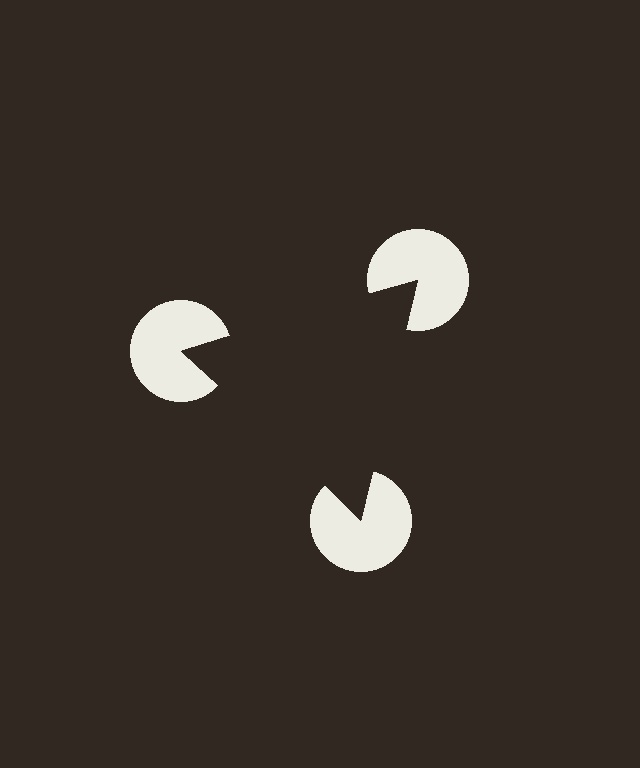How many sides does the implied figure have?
3 sides.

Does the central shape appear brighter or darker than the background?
It typically appears slightly darker than the background, even though no actual brightness change is drawn.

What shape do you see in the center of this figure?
An illusory triangle — its edges are inferred from the aligned wedge cuts in the pac-man discs, not physically drawn.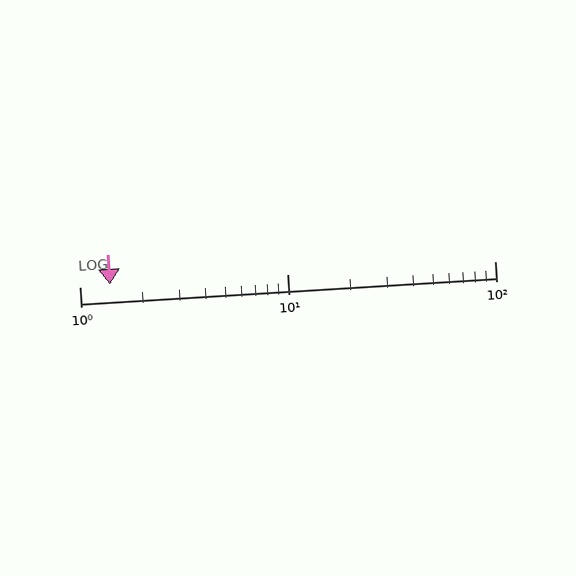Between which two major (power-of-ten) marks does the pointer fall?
The pointer is between 1 and 10.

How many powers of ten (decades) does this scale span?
The scale spans 2 decades, from 1 to 100.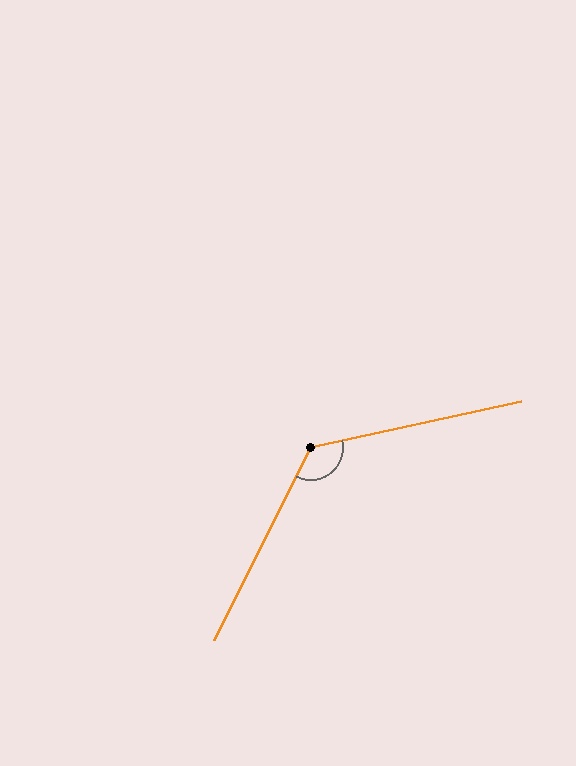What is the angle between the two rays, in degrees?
Approximately 129 degrees.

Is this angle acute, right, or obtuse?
It is obtuse.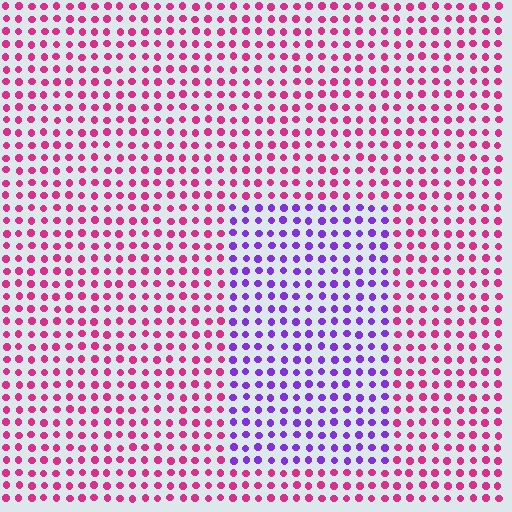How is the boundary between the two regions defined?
The boundary is defined purely by a slight shift in hue (about 58 degrees). Spacing, size, and orientation are identical on both sides.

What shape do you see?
I see a rectangle.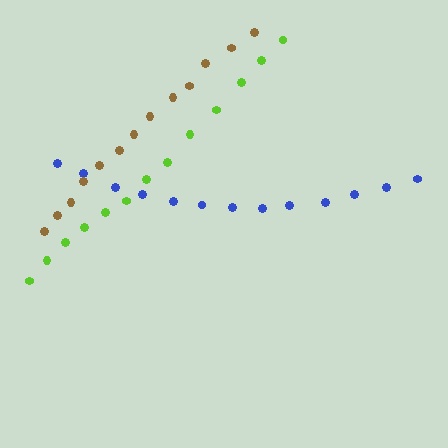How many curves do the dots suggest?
There are 3 distinct paths.